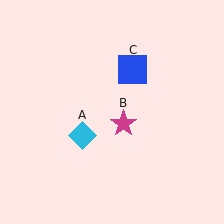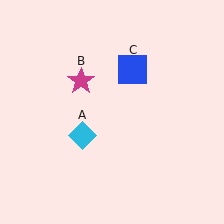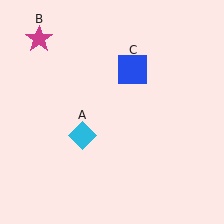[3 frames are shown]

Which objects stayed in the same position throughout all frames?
Cyan diamond (object A) and blue square (object C) remained stationary.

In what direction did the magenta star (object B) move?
The magenta star (object B) moved up and to the left.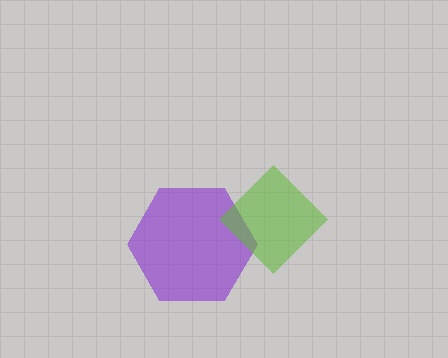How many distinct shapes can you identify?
There are 2 distinct shapes: a purple hexagon, a lime diamond.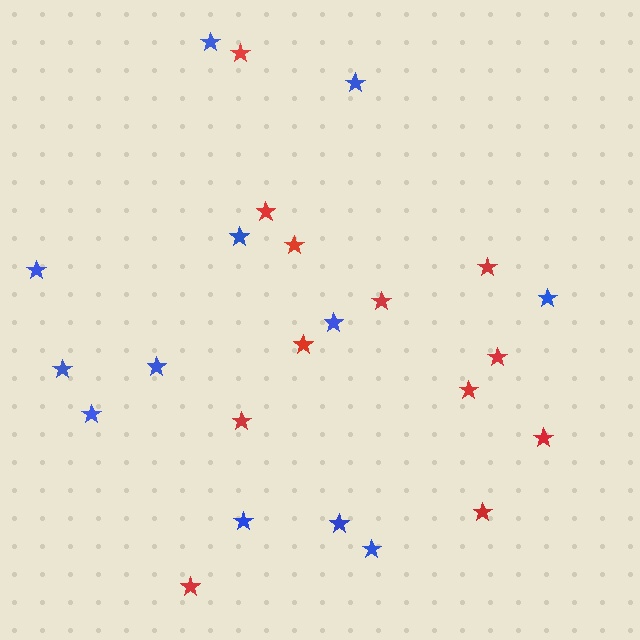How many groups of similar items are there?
There are 2 groups: one group of blue stars (12) and one group of red stars (12).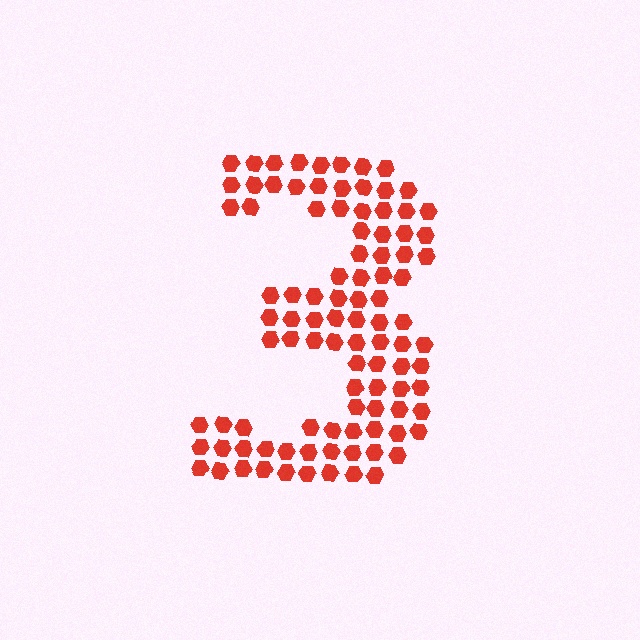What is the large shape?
The large shape is the digit 3.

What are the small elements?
The small elements are hexagons.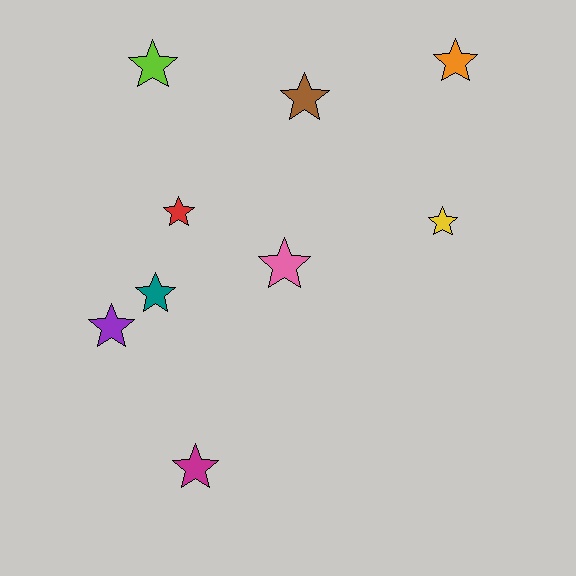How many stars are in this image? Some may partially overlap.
There are 9 stars.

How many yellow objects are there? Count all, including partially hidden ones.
There is 1 yellow object.